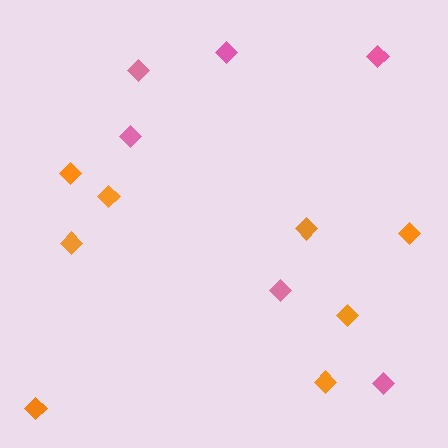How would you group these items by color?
There are 2 groups: one group of pink diamonds (6) and one group of orange diamonds (8).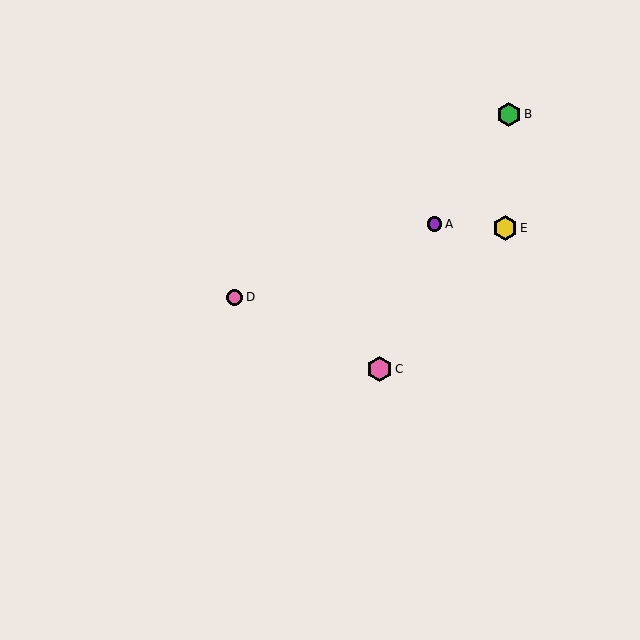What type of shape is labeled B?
Shape B is a green hexagon.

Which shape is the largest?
The pink hexagon (labeled C) is the largest.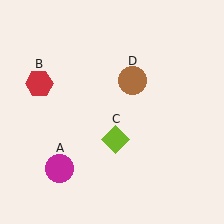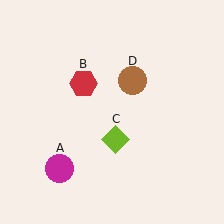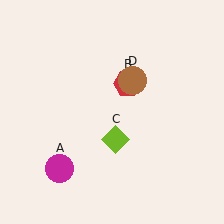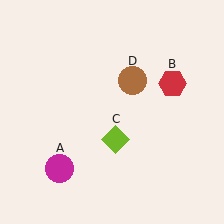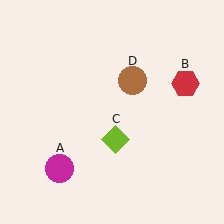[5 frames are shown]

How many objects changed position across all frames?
1 object changed position: red hexagon (object B).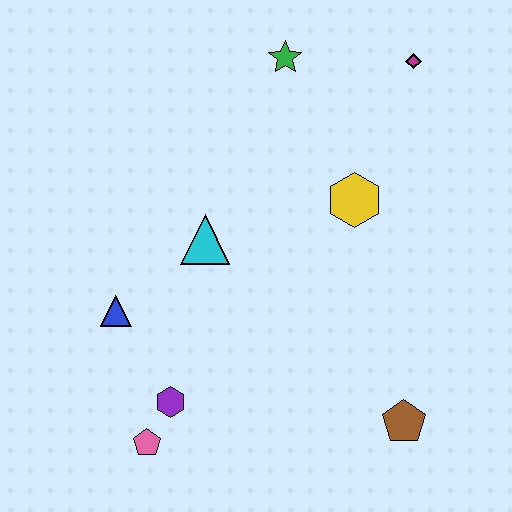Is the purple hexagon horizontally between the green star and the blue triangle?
Yes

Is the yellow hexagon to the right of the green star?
Yes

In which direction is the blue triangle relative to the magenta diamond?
The blue triangle is to the left of the magenta diamond.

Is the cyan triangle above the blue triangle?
Yes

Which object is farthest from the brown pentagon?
The green star is farthest from the brown pentagon.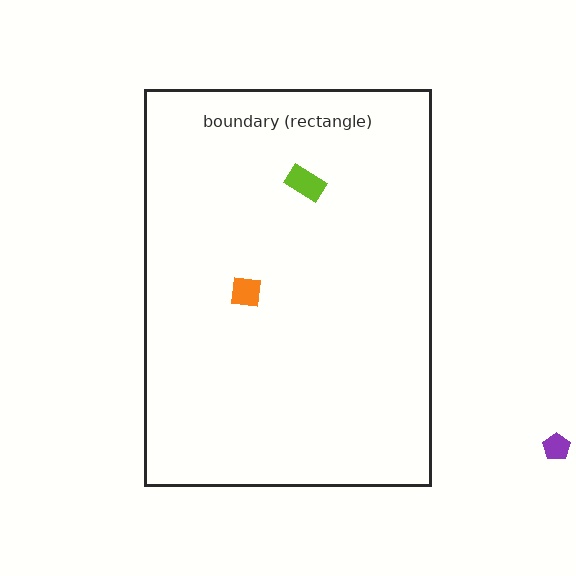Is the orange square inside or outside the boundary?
Inside.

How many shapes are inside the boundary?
2 inside, 1 outside.